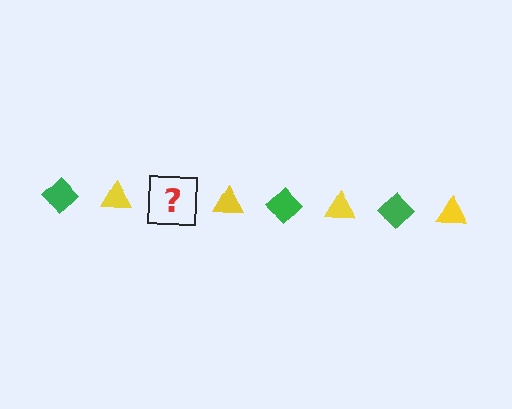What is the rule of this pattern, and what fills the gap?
The rule is that the pattern alternates between green diamond and yellow triangle. The gap should be filled with a green diamond.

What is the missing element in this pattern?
The missing element is a green diamond.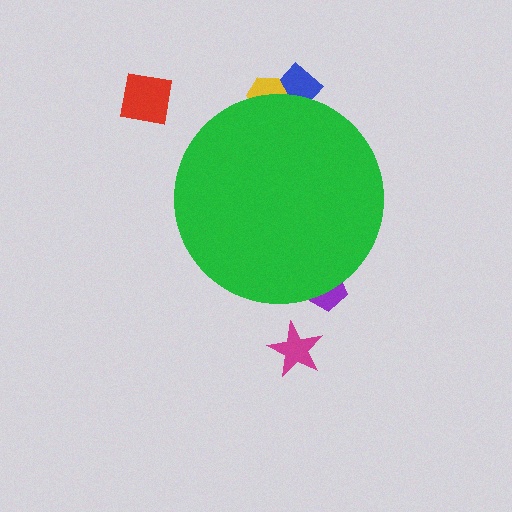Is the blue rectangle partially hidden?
Yes, the blue rectangle is partially hidden behind the green circle.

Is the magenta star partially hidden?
No, the magenta star is fully visible.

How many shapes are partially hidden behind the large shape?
3 shapes are partially hidden.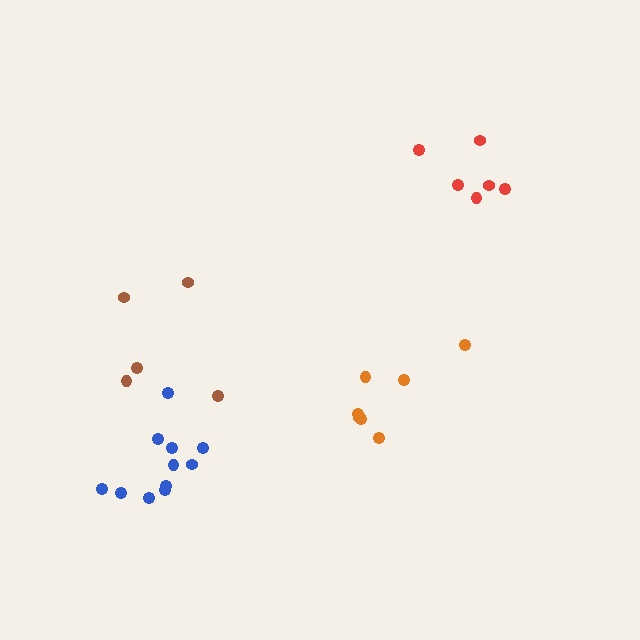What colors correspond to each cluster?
The clusters are colored: brown, orange, blue, red.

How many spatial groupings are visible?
There are 4 spatial groupings.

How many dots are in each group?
Group 1: 5 dots, Group 2: 7 dots, Group 3: 11 dots, Group 4: 6 dots (29 total).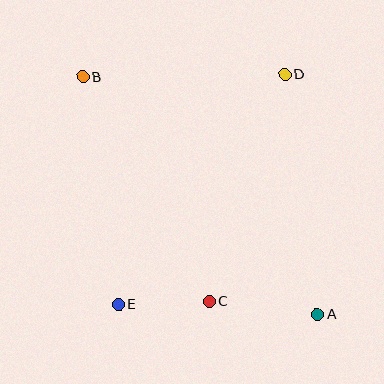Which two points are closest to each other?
Points C and E are closest to each other.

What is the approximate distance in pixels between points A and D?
The distance between A and D is approximately 243 pixels.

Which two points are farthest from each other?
Points A and B are farthest from each other.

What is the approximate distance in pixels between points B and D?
The distance between B and D is approximately 202 pixels.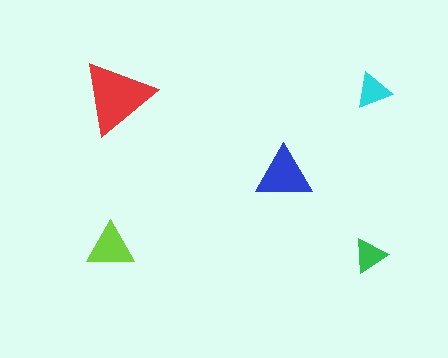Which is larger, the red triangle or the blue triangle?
The red one.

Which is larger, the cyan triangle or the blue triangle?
The blue one.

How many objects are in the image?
There are 5 objects in the image.